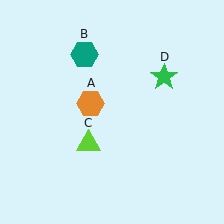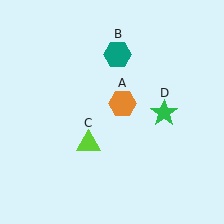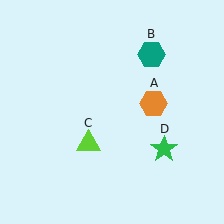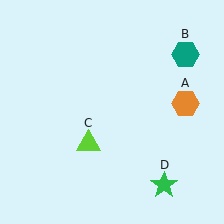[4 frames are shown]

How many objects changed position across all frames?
3 objects changed position: orange hexagon (object A), teal hexagon (object B), green star (object D).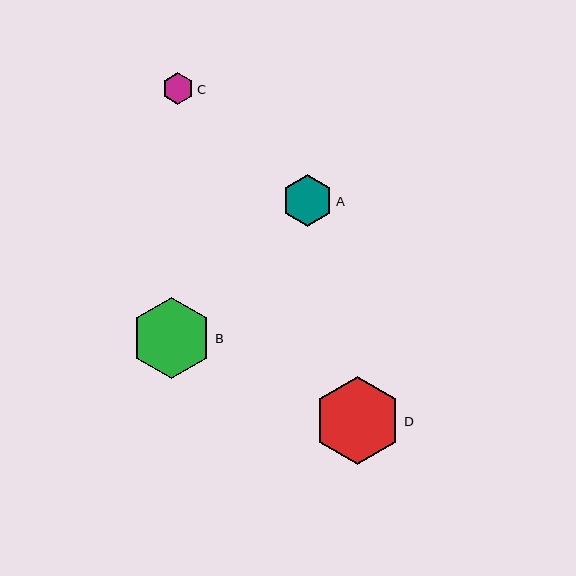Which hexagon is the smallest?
Hexagon C is the smallest with a size of approximately 32 pixels.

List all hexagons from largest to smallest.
From largest to smallest: D, B, A, C.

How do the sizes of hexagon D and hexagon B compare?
Hexagon D and hexagon B are approximately the same size.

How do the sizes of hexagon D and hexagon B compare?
Hexagon D and hexagon B are approximately the same size.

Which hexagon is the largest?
Hexagon D is the largest with a size of approximately 88 pixels.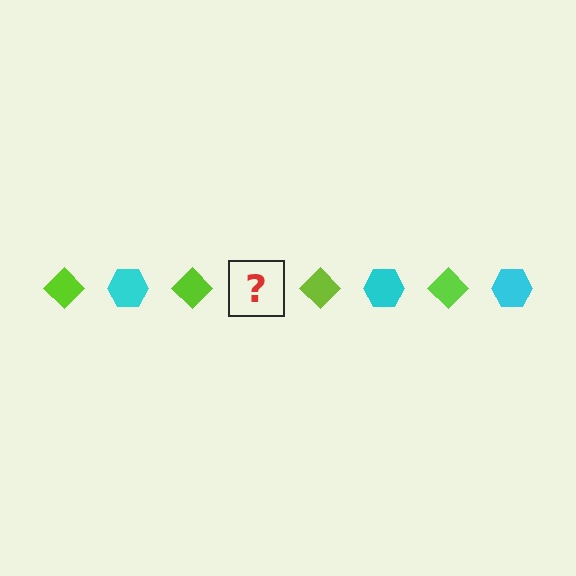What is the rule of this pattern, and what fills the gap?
The rule is that the pattern alternates between lime diamond and cyan hexagon. The gap should be filled with a cyan hexagon.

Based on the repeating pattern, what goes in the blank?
The blank should be a cyan hexagon.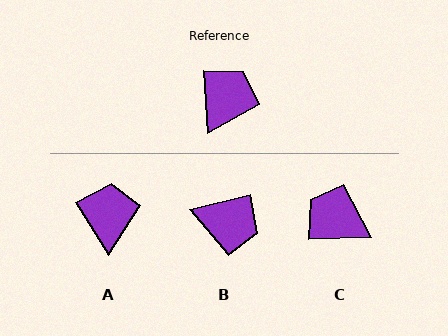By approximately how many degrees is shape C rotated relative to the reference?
Approximately 89 degrees counter-clockwise.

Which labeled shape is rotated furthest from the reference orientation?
C, about 89 degrees away.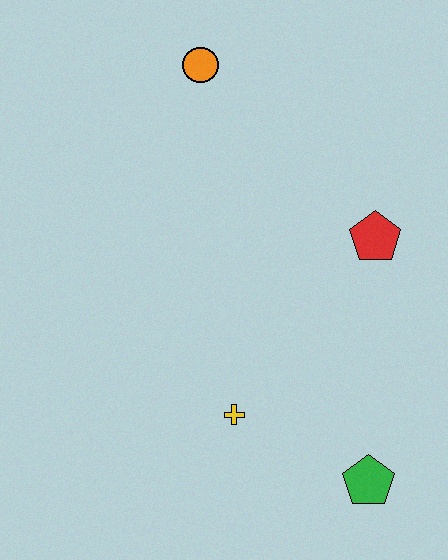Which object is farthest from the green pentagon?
The orange circle is farthest from the green pentagon.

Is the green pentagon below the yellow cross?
Yes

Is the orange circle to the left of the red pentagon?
Yes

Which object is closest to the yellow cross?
The green pentagon is closest to the yellow cross.